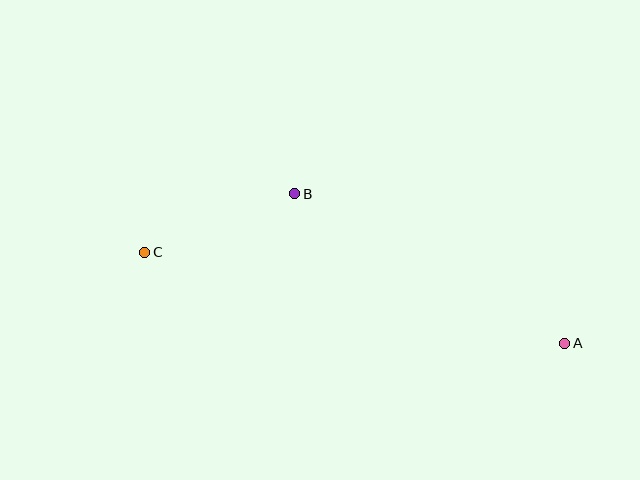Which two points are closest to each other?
Points B and C are closest to each other.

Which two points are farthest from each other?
Points A and C are farthest from each other.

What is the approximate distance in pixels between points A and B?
The distance between A and B is approximately 309 pixels.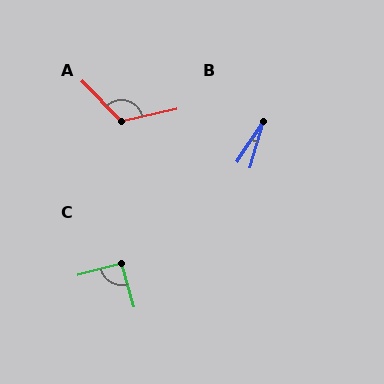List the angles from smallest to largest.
B (18°), C (90°), A (122°).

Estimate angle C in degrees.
Approximately 90 degrees.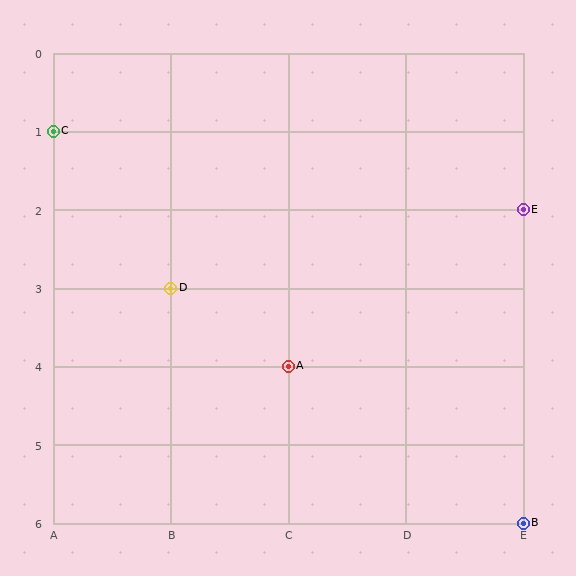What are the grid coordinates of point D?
Point D is at grid coordinates (B, 3).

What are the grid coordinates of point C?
Point C is at grid coordinates (A, 1).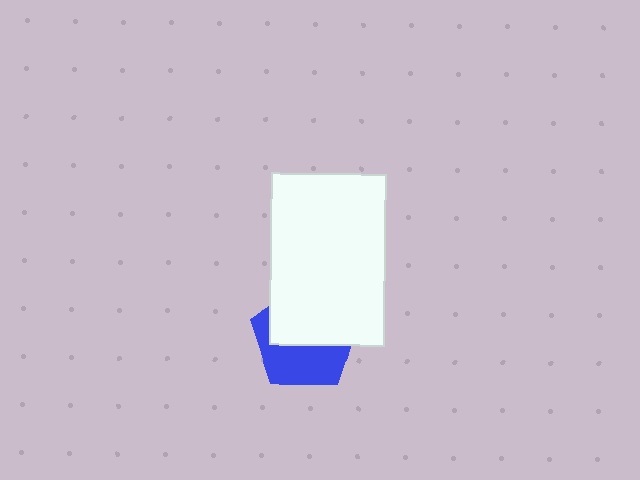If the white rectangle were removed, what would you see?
You would see the complete blue pentagon.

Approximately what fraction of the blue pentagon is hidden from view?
Roughly 53% of the blue pentagon is hidden behind the white rectangle.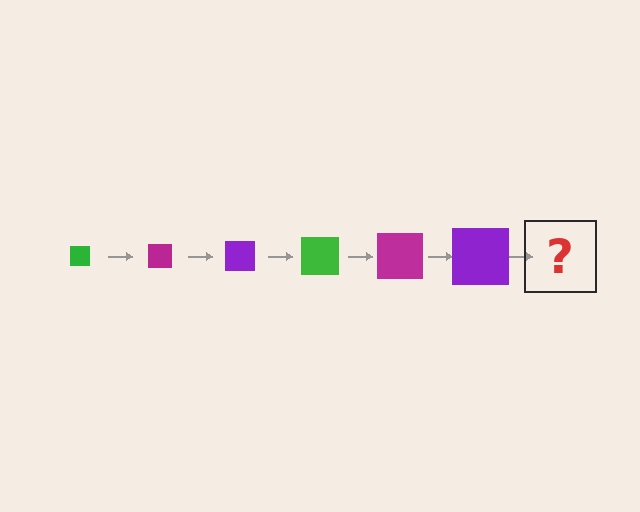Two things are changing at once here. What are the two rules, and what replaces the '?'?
The two rules are that the square grows larger each step and the color cycles through green, magenta, and purple. The '?' should be a green square, larger than the previous one.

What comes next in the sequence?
The next element should be a green square, larger than the previous one.